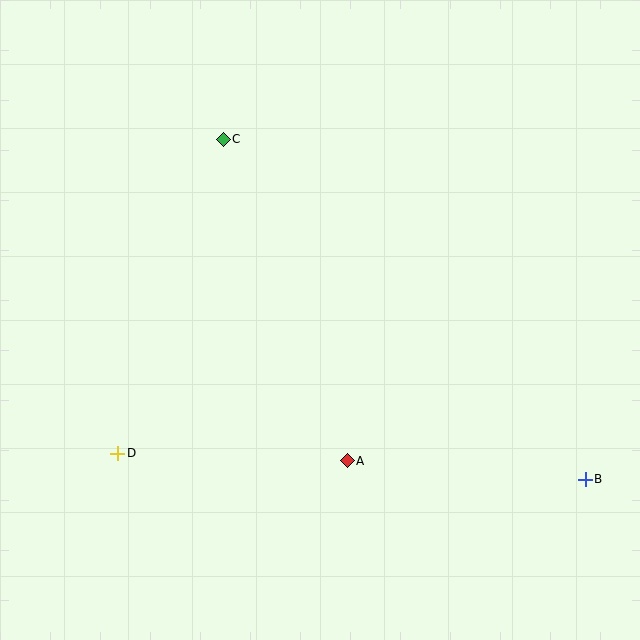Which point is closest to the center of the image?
Point A at (347, 461) is closest to the center.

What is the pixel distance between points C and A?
The distance between C and A is 345 pixels.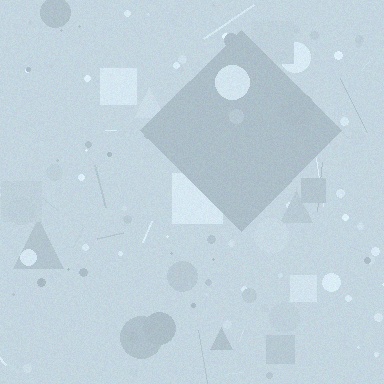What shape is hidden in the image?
A diamond is hidden in the image.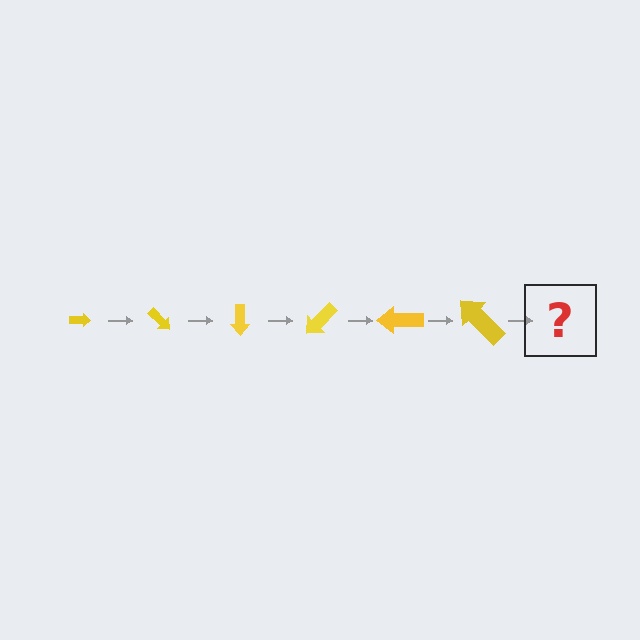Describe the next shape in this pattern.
It should be an arrow, larger than the previous one and rotated 270 degrees from the start.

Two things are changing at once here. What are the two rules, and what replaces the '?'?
The two rules are that the arrow grows larger each step and it rotates 45 degrees each step. The '?' should be an arrow, larger than the previous one and rotated 270 degrees from the start.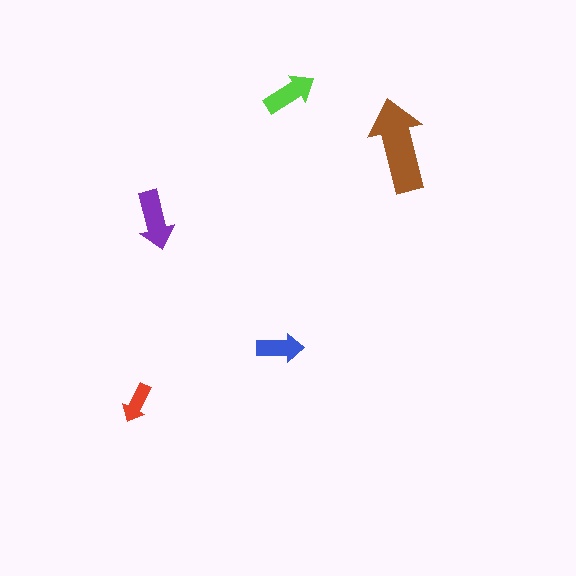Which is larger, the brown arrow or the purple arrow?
The brown one.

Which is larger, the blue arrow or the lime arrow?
The lime one.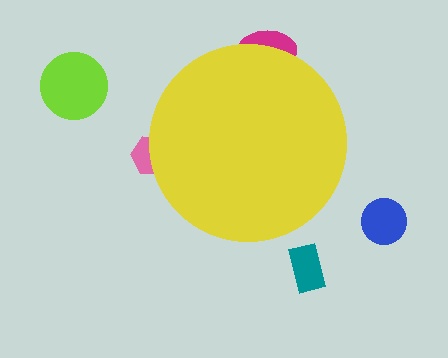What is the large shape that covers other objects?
A yellow circle.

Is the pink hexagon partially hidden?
Yes, the pink hexagon is partially hidden behind the yellow circle.